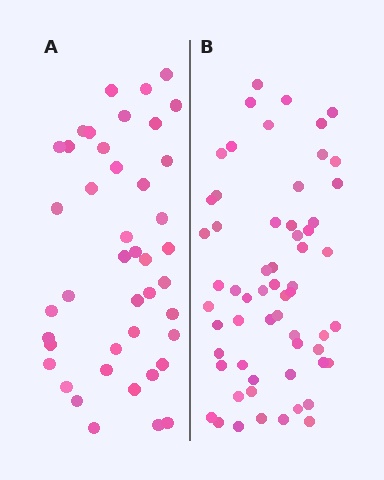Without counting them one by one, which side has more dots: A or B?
Region B (the right region) has more dots.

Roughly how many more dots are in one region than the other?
Region B has approximately 15 more dots than region A.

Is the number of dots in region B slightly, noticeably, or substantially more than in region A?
Region B has noticeably more, but not dramatically so. The ratio is roughly 1.4 to 1.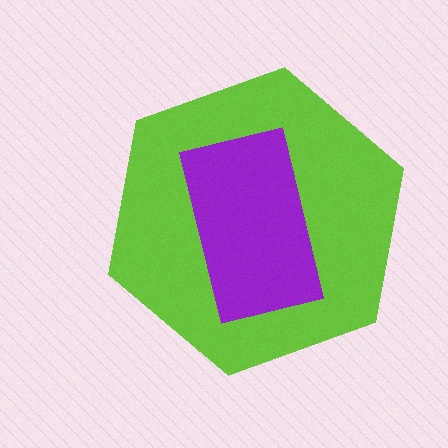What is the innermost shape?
The purple rectangle.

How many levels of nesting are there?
2.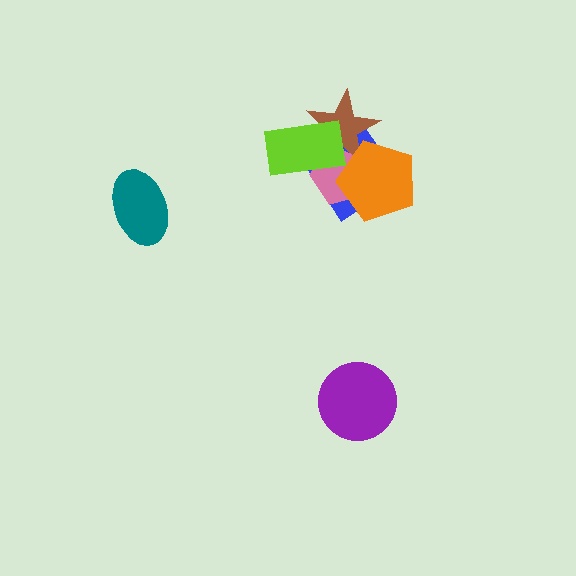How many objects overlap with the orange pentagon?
3 objects overlap with the orange pentagon.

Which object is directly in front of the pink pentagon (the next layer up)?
The brown star is directly in front of the pink pentagon.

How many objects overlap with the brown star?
4 objects overlap with the brown star.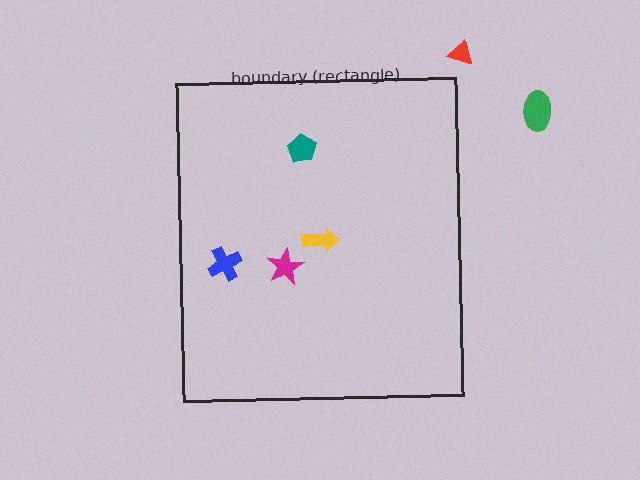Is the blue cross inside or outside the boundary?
Inside.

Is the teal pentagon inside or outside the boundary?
Inside.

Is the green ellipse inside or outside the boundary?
Outside.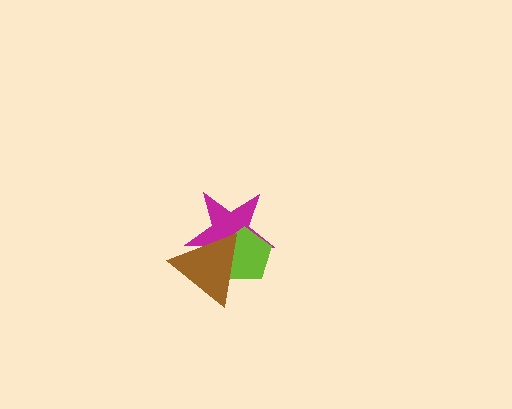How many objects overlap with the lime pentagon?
2 objects overlap with the lime pentagon.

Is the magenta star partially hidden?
Yes, it is partially covered by another shape.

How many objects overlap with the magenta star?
2 objects overlap with the magenta star.